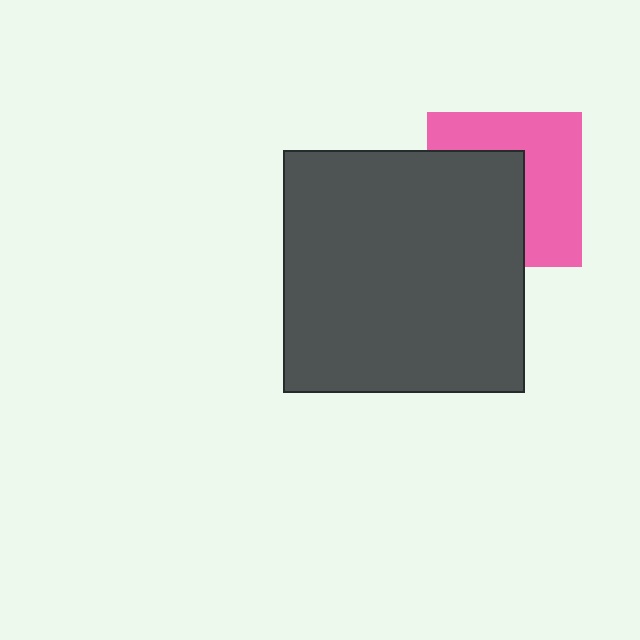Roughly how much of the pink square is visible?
About half of it is visible (roughly 52%).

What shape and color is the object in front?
The object in front is a dark gray square.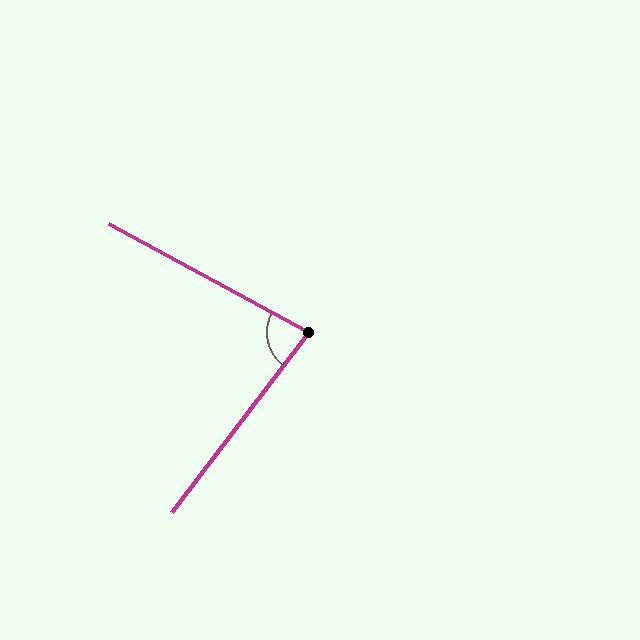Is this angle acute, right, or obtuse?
It is acute.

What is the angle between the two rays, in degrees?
Approximately 81 degrees.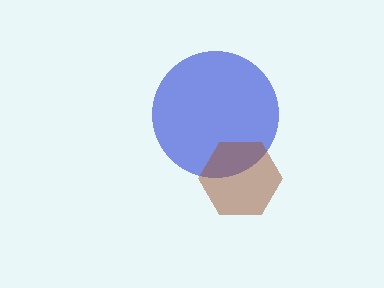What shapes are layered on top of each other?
The layered shapes are: a blue circle, a brown hexagon.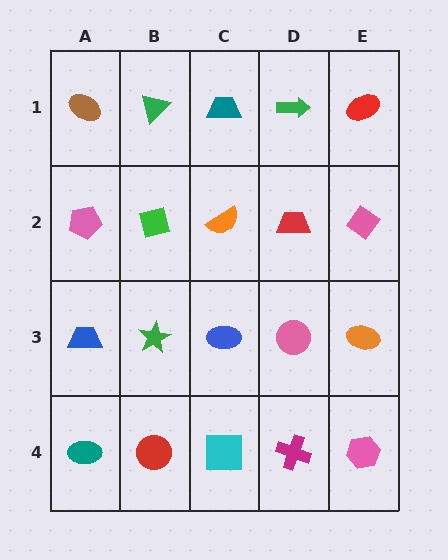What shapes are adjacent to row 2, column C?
A teal trapezoid (row 1, column C), a blue ellipse (row 3, column C), a green square (row 2, column B), a red trapezoid (row 2, column D).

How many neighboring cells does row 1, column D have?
3.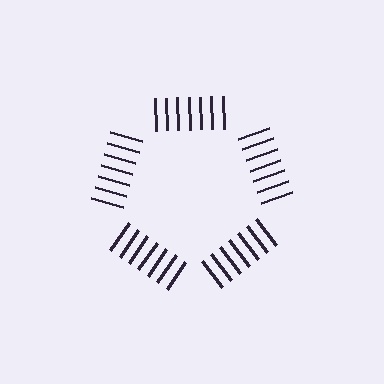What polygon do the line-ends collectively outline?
An illusory pentagon — the line segments terminate on its edges but no continuous stroke is drawn.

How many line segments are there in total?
35 — 7 along each of the 5 edges.